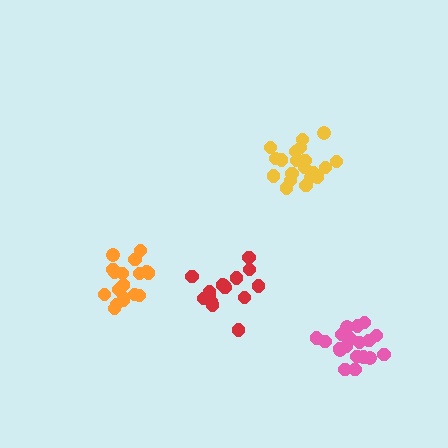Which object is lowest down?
The pink cluster is bottommost.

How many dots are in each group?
Group 1: 16 dots, Group 2: 20 dots, Group 3: 19 dots, Group 4: 18 dots (73 total).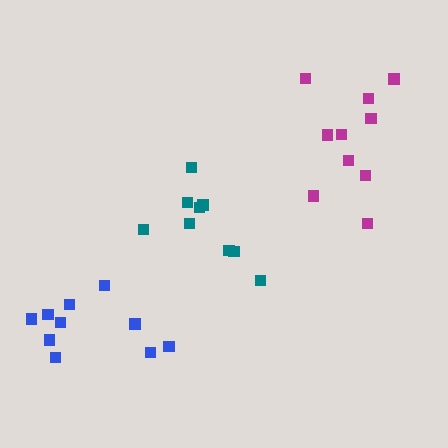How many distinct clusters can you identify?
There are 3 distinct clusters.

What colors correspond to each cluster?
The clusters are colored: teal, blue, magenta.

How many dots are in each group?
Group 1: 9 dots, Group 2: 10 dots, Group 3: 10 dots (29 total).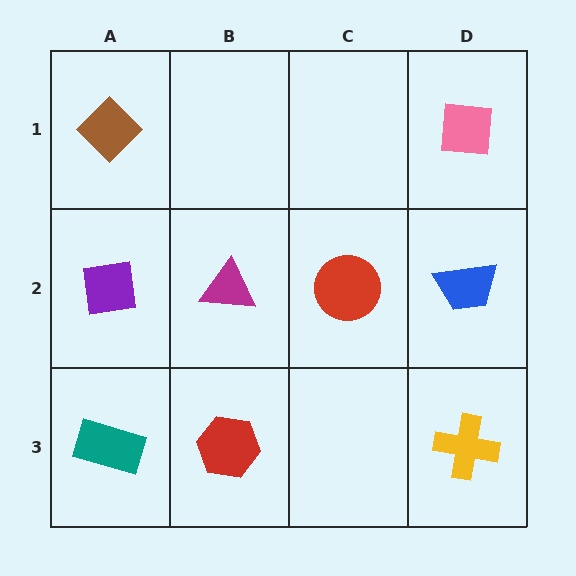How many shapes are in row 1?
2 shapes.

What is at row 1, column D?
A pink square.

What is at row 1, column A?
A brown diamond.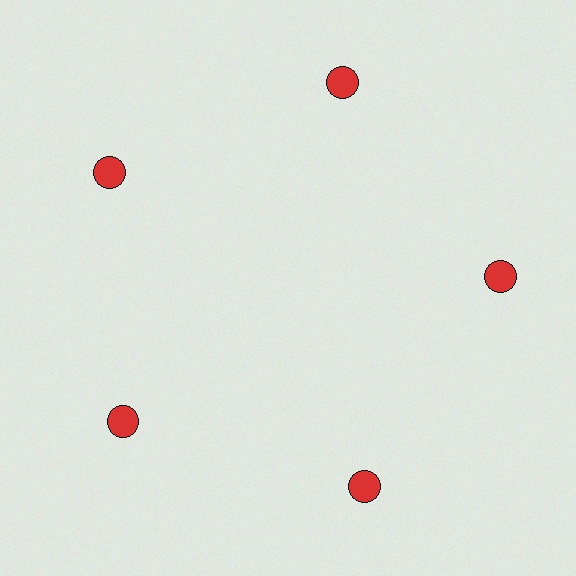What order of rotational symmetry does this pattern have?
This pattern has 5-fold rotational symmetry.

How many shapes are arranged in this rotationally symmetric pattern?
There are 5 shapes, arranged in 5 groups of 1.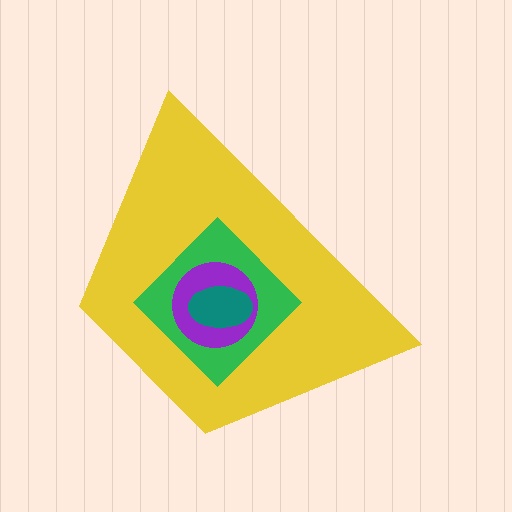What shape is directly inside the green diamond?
The purple circle.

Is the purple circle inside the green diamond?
Yes.